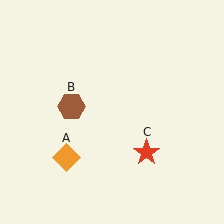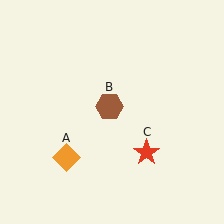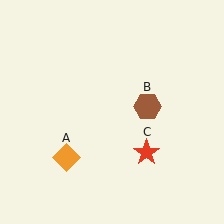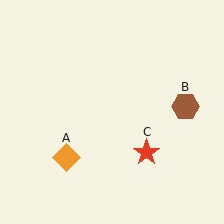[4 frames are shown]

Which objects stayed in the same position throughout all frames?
Orange diamond (object A) and red star (object C) remained stationary.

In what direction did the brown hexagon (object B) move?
The brown hexagon (object B) moved right.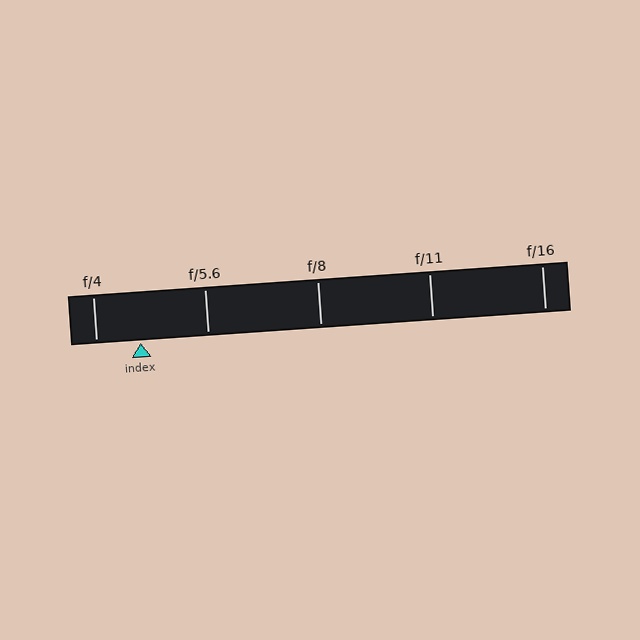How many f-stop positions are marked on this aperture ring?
There are 5 f-stop positions marked.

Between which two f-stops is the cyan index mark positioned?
The index mark is between f/4 and f/5.6.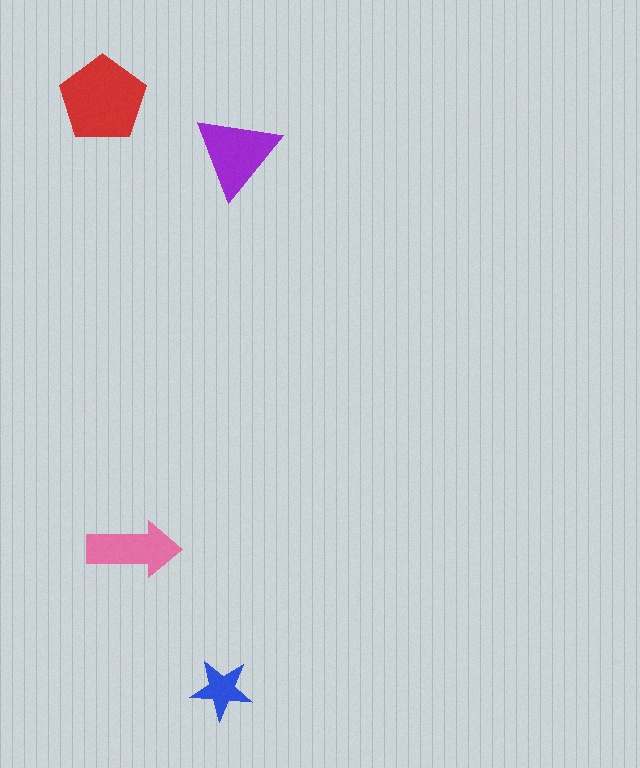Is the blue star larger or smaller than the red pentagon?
Smaller.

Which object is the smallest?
The blue star.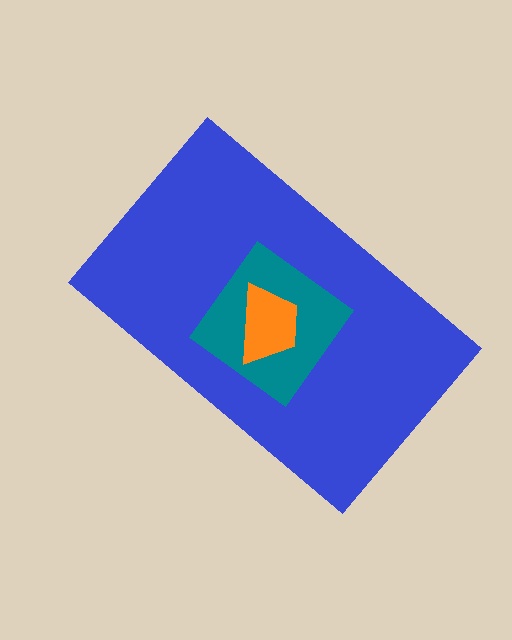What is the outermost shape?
The blue rectangle.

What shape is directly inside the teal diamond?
The orange trapezoid.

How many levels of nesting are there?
3.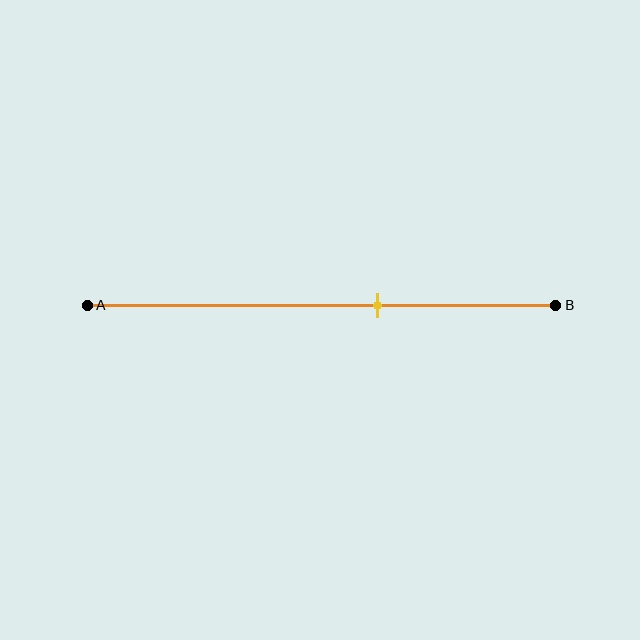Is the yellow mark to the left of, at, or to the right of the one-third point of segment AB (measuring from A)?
The yellow mark is to the right of the one-third point of segment AB.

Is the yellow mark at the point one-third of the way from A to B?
No, the mark is at about 60% from A, not at the 33% one-third point.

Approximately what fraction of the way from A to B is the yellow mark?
The yellow mark is approximately 60% of the way from A to B.